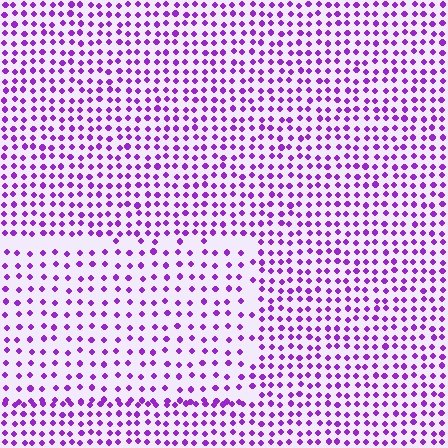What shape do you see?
I see a rectangle.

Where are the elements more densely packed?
The elements are more densely packed outside the rectangle boundary.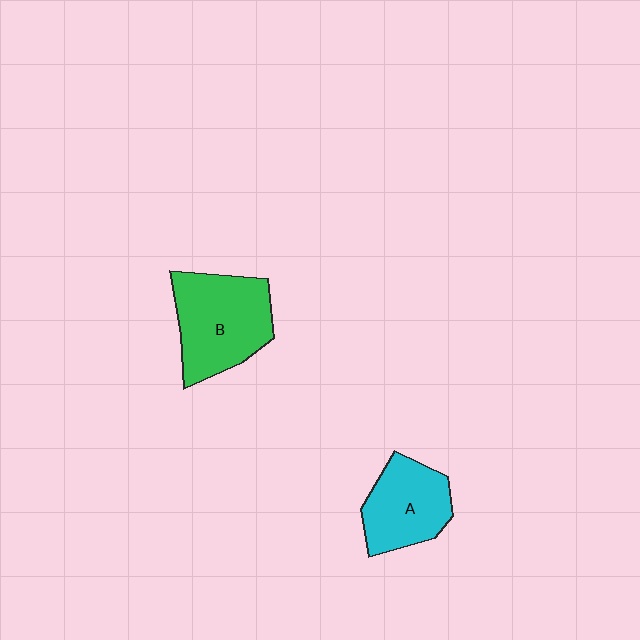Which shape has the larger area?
Shape B (green).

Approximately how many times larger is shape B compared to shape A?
Approximately 1.3 times.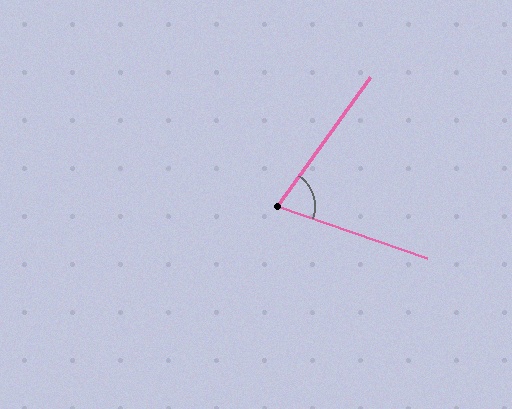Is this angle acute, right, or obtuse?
It is acute.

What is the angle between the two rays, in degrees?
Approximately 73 degrees.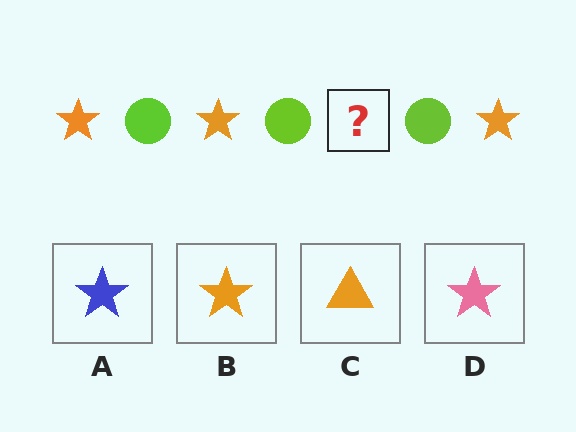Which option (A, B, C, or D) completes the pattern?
B.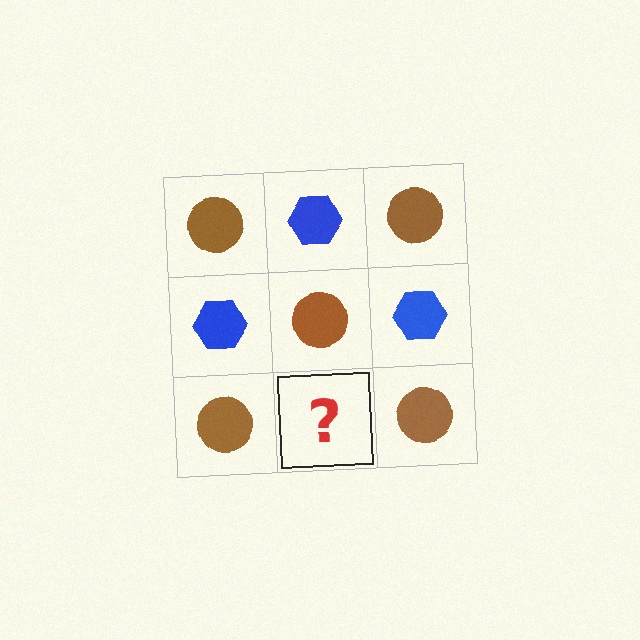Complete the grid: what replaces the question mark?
The question mark should be replaced with a blue hexagon.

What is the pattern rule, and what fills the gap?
The rule is that it alternates brown circle and blue hexagon in a checkerboard pattern. The gap should be filled with a blue hexagon.